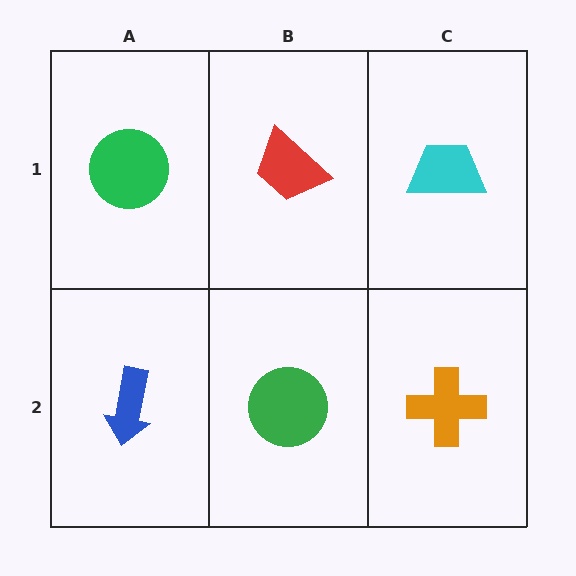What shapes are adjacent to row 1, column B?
A green circle (row 2, column B), a green circle (row 1, column A), a cyan trapezoid (row 1, column C).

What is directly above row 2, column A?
A green circle.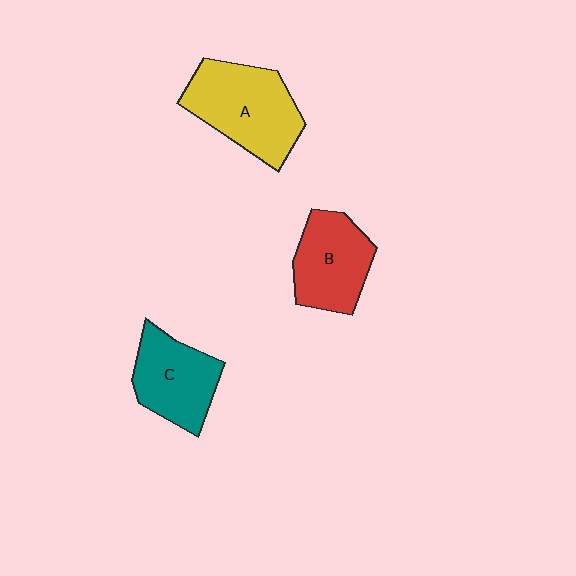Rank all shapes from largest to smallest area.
From largest to smallest: A (yellow), B (red), C (teal).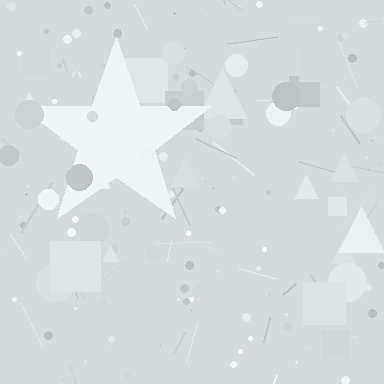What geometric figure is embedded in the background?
A star is embedded in the background.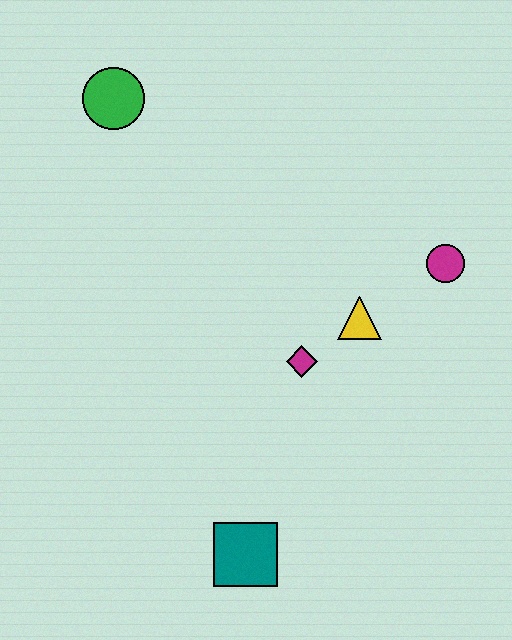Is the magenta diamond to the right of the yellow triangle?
No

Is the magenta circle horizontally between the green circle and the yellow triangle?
No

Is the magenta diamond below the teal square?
No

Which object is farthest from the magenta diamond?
The green circle is farthest from the magenta diamond.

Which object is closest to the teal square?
The magenta diamond is closest to the teal square.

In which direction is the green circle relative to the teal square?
The green circle is above the teal square.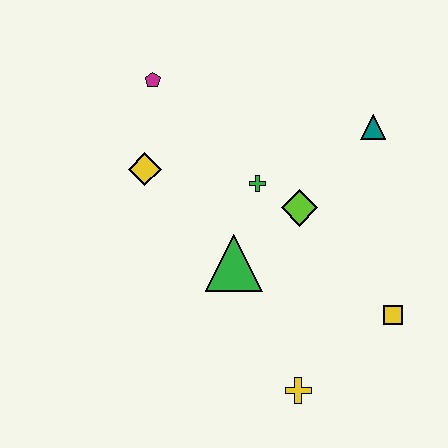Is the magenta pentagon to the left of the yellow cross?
Yes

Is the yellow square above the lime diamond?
No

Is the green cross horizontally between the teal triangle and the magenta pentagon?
Yes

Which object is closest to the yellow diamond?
The magenta pentagon is closest to the yellow diamond.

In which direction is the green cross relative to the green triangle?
The green cross is above the green triangle.